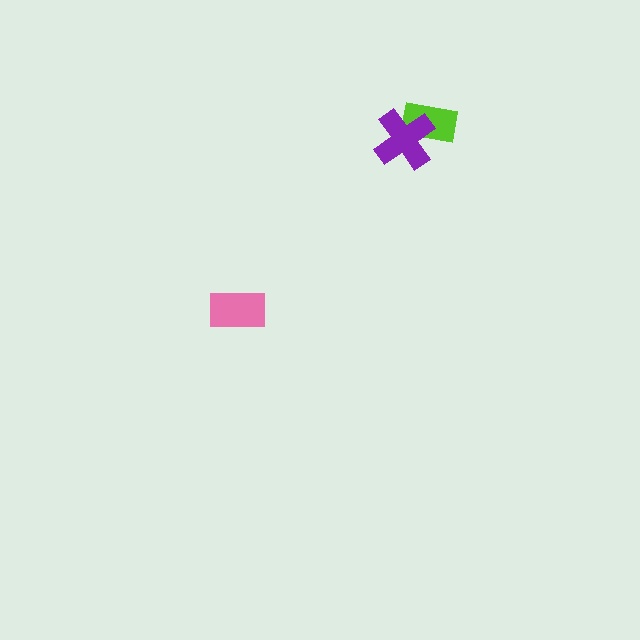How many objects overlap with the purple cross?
1 object overlaps with the purple cross.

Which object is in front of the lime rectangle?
The purple cross is in front of the lime rectangle.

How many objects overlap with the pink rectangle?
0 objects overlap with the pink rectangle.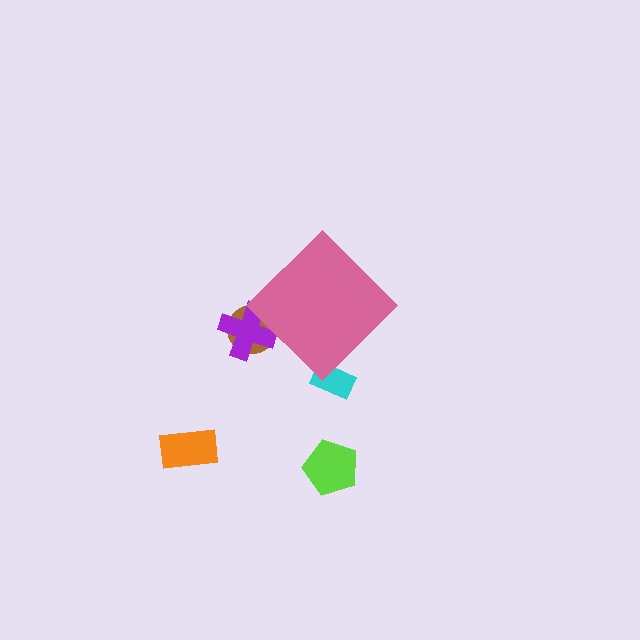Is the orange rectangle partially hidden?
No, the orange rectangle is fully visible.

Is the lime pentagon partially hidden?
No, the lime pentagon is fully visible.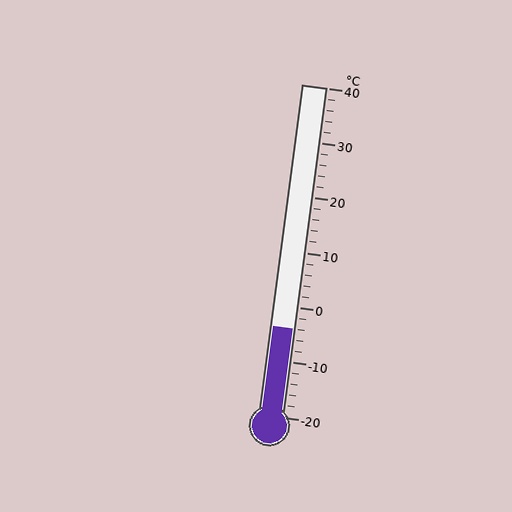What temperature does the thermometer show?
The thermometer shows approximately -4°C.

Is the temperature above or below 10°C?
The temperature is below 10°C.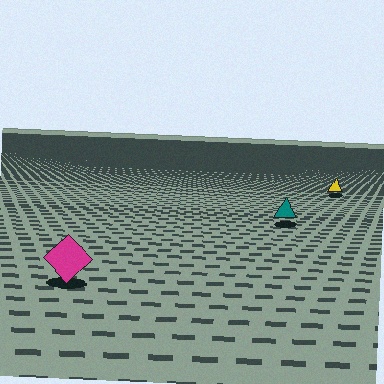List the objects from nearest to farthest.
From nearest to farthest: the magenta diamond, the teal triangle, the yellow triangle.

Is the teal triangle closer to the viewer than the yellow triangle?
Yes. The teal triangle is closer — you can tell from the texture gradient: the ground texture is coarser near it.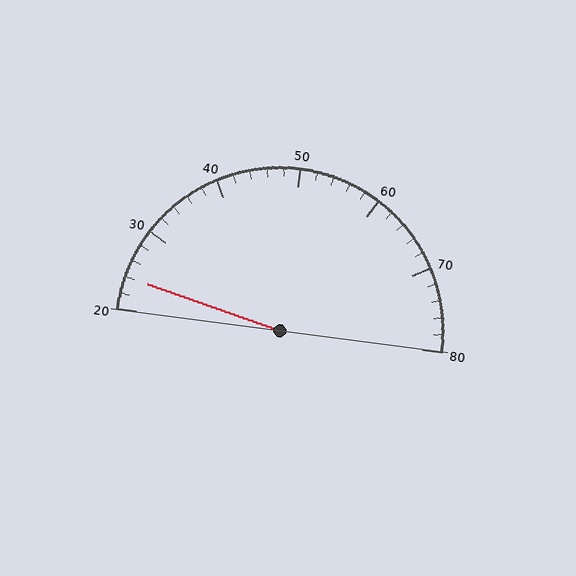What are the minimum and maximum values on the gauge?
The gauge ranges from 20 to 80.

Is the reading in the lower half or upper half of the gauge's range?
The reading is in the lower half of the range (20 to 80).